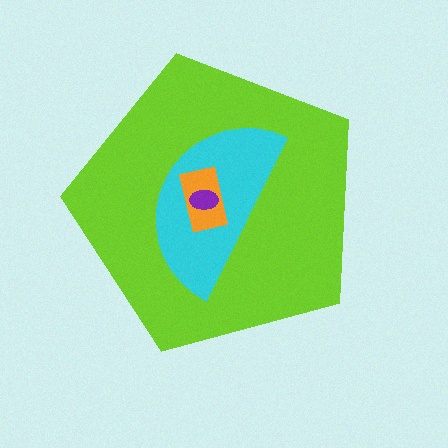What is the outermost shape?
The lime pentagon.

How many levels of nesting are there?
4.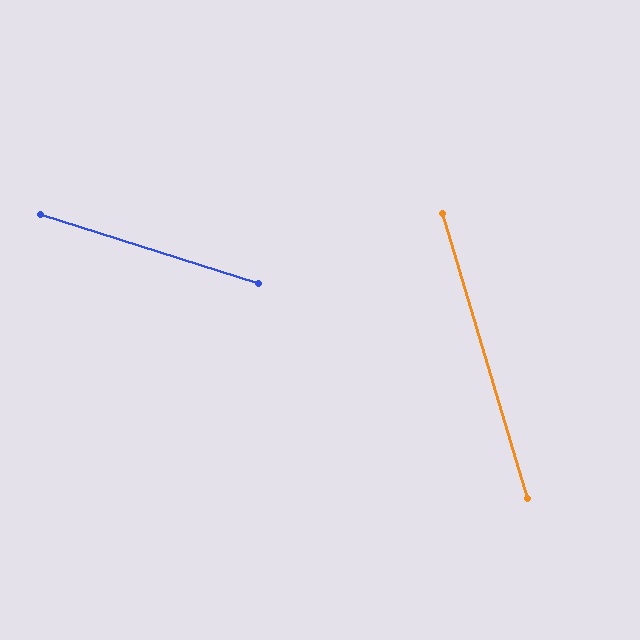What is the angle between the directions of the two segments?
Approximately 56 degrees.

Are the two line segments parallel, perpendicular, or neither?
Neither parallel nor perpendicular — they differ by about 56°.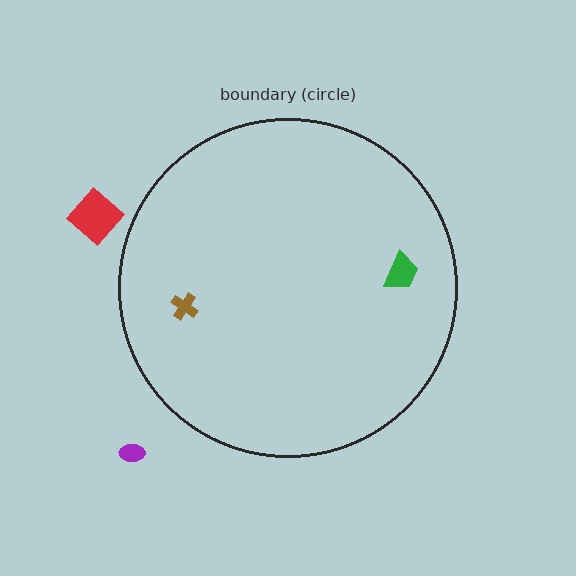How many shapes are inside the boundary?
2 inside, 2 outside.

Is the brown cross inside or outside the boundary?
Inside.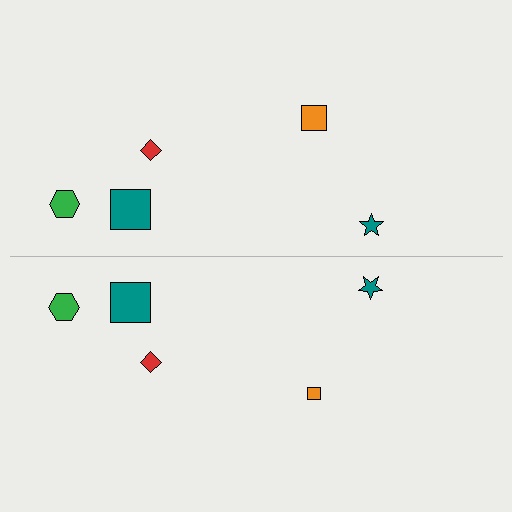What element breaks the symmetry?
The orange square on the bottom side has a different size than its mirror counterpart.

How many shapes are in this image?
There are 10 shapes in this image.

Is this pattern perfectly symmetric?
No, the pattern is not perfectly symmetric. The orange square on the bottom side has a different size than its mirror counterpart.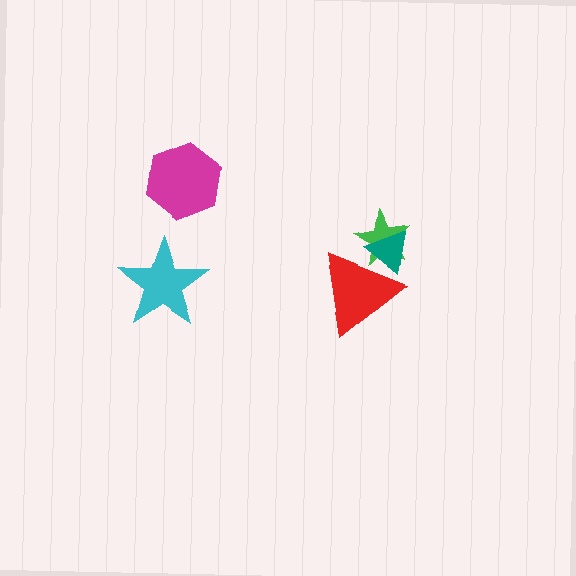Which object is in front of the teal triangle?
The red triangle is in front of the teal triangle.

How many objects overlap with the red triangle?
2 objects overlap with the red triangle.